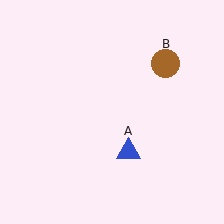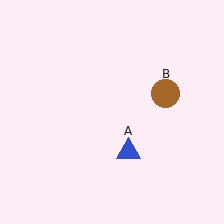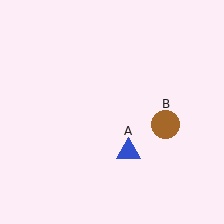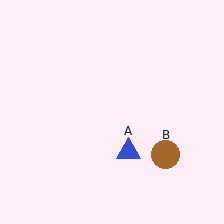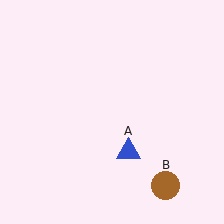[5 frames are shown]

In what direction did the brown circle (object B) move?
The brown circle (object B) moved down.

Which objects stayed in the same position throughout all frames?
Blue triangle (object A) remained stationary.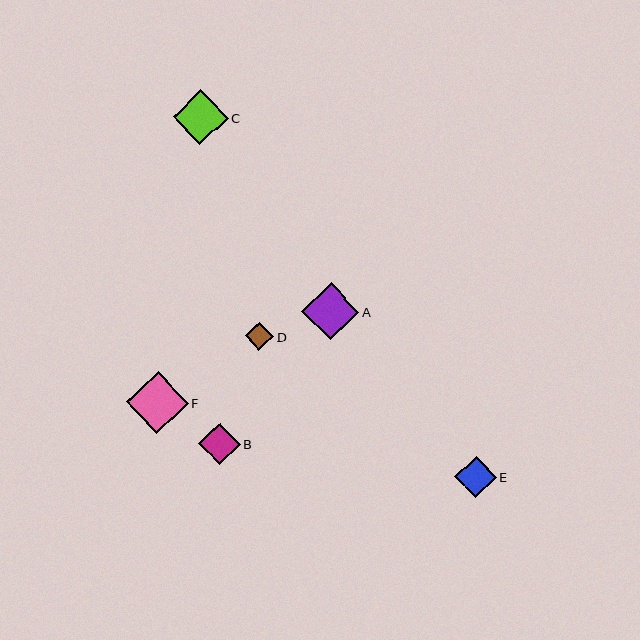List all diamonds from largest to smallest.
From largest to smallest: F, A, C, E, B, D.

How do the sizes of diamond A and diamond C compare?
Diamond A and diamond C are approximately the same size.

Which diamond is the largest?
Diamond F is the largest with a size of approximately 61 pixels.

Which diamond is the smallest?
Diamond D is the smallest with a size of approximately 28 pixels.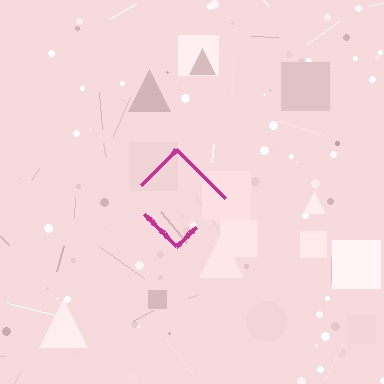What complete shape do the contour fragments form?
The contour fragments form a diamond.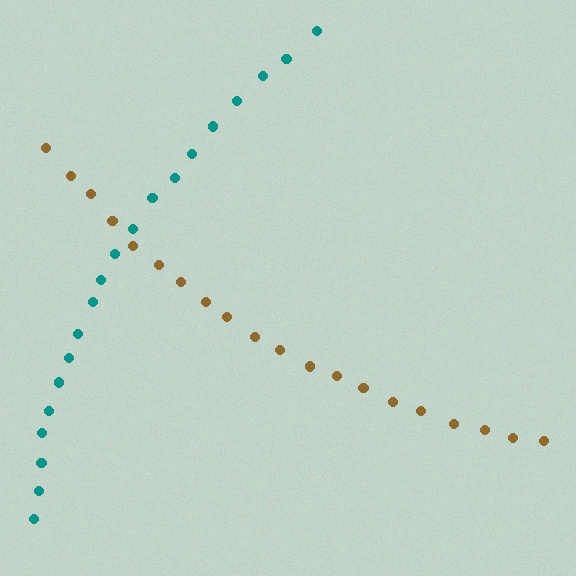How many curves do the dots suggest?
There are 2 distinct paths.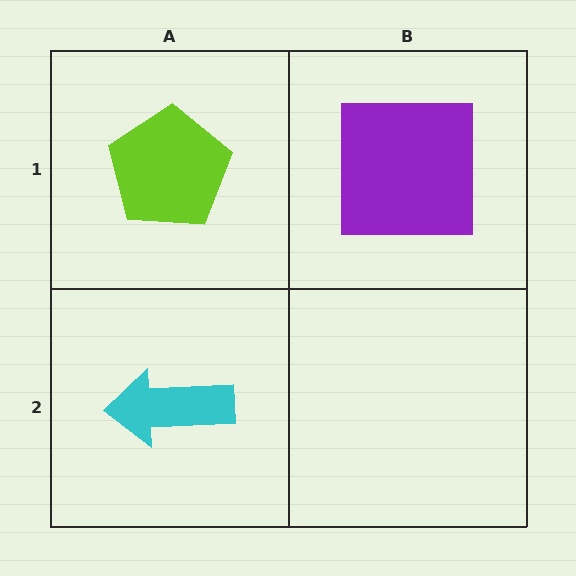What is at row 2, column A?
A cyan arrow.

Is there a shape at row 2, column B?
No, that cell is empty.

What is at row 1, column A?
A lime pentagon.